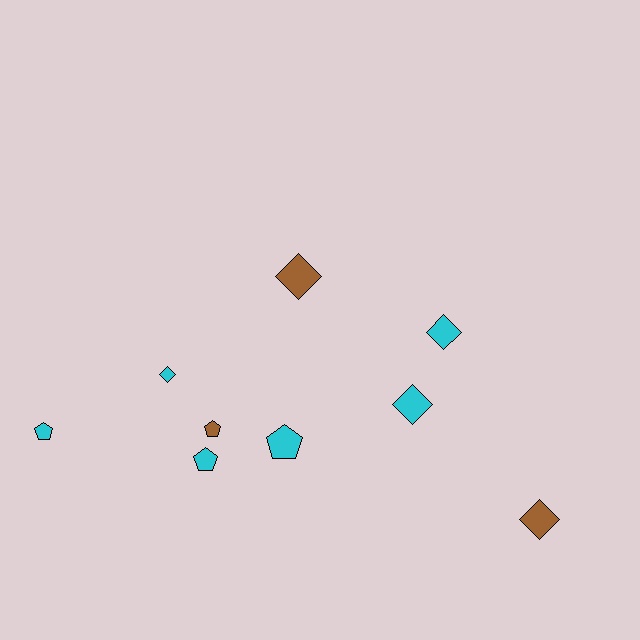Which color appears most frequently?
Cyan, with 6 objects.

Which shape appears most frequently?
Diamond, with 5 objects.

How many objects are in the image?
There are 9 objects.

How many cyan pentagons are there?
There are 3 cyan pentagons.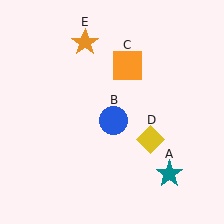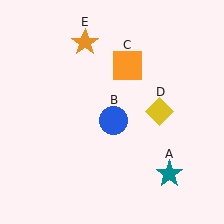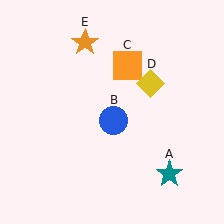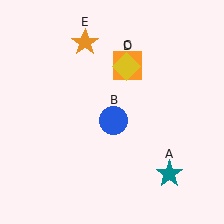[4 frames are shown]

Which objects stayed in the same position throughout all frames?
Teal star (object A) and blue circle (object B) and orange square (object C) and orange star (object E) remained stationary.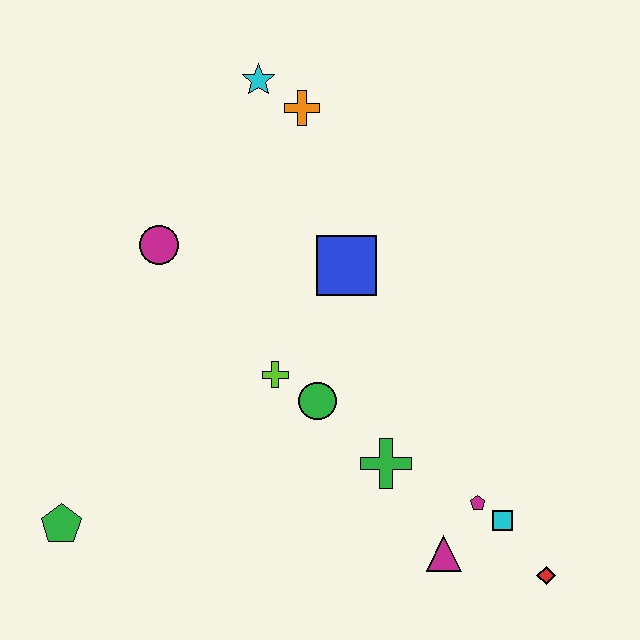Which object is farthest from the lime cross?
The red diamond is farthest from the lime cross.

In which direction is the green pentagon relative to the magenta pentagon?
The green pentagon is to the left of the magenta pentagon.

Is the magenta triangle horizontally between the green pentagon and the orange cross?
No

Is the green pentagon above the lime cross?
No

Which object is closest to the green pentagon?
The lime cross is closest to the green pentagon.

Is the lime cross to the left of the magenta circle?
No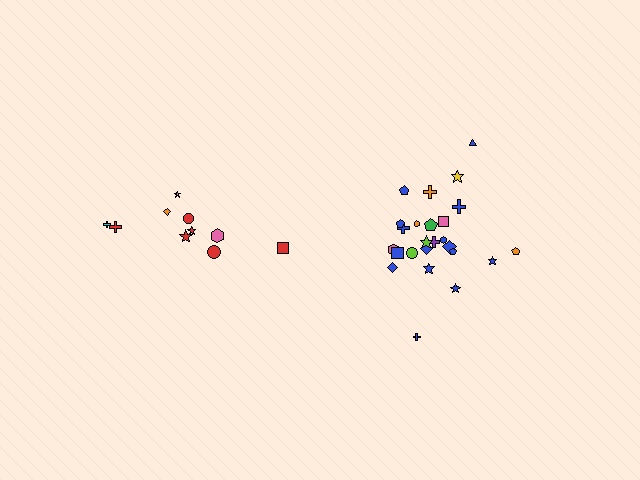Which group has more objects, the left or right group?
The right group.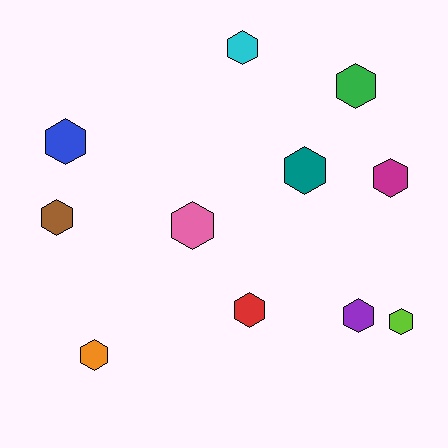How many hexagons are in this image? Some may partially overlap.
There are 11 hexagons.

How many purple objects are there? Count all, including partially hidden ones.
There is 1 purple object.